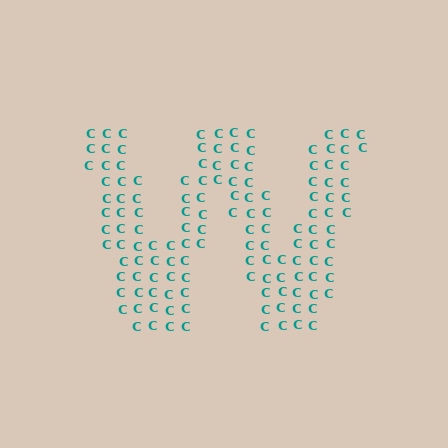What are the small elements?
The small elements are letter C's.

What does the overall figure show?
The overall figure shows the letter W.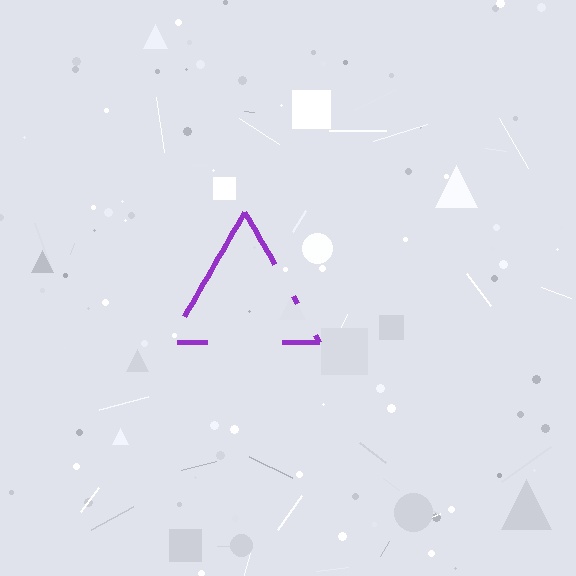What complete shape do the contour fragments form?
The contour fragments form a triangle.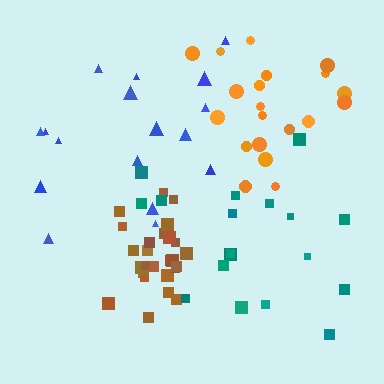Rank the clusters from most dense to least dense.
brown, orange, blue, teal.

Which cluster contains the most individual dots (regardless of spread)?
Brown (26).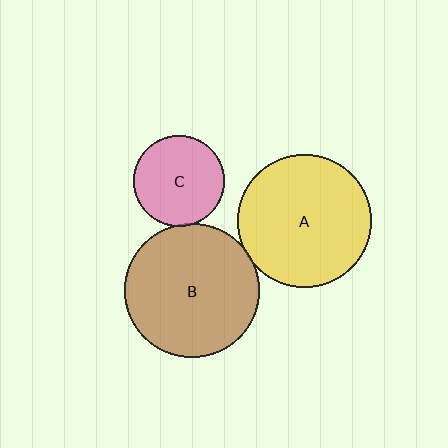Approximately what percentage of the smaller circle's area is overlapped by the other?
Approximately 5%.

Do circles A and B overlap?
Yes.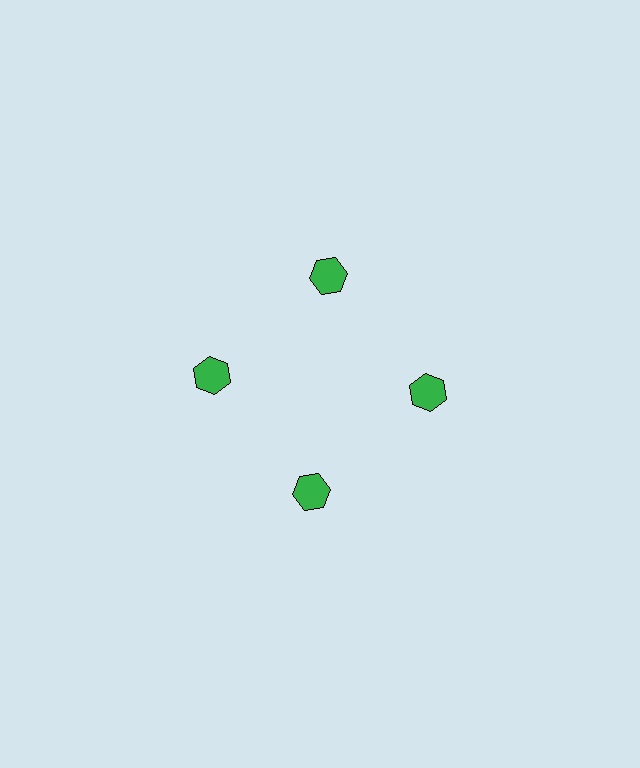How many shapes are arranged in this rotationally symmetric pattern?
There are 4 shapes, arranged in 4 groups of 1.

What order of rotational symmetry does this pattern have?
This pattern has 4-fold rotational symmetry.